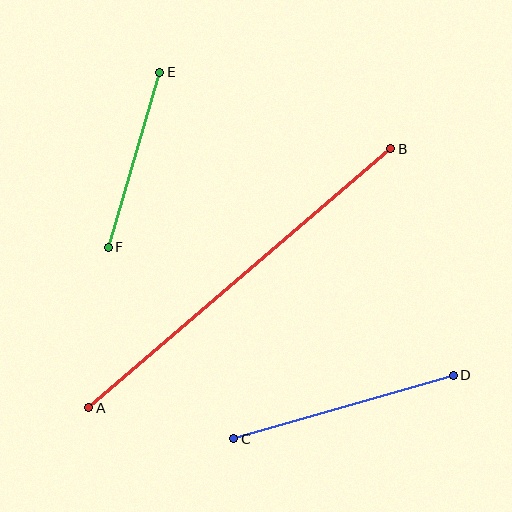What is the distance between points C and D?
The distance is approximately 228 pixels.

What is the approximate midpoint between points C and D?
The midpoint is at approximately (343, 407) pixels.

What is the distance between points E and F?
The distance is approximately 182 pixels.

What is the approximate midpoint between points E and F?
The midpoint is at approximately (134, 160) pixels.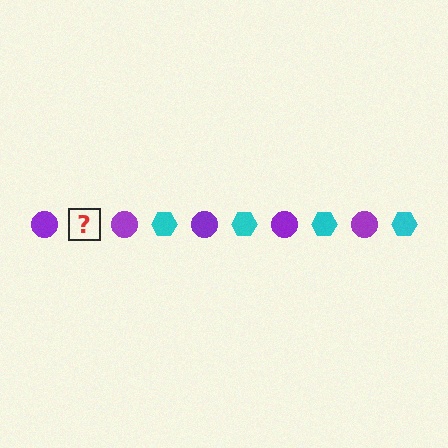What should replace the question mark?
The question mark should be replaced with a cyan hexagon.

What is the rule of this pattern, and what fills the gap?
The rule is that the pattern alternates between purple circle and cyan hexagon. The gap should be filled with a cyan hexagon.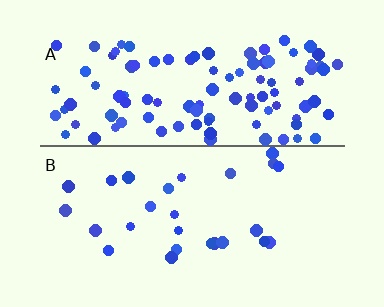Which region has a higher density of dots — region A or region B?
A (the top).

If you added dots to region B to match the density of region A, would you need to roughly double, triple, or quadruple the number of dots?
Approximately quadruple.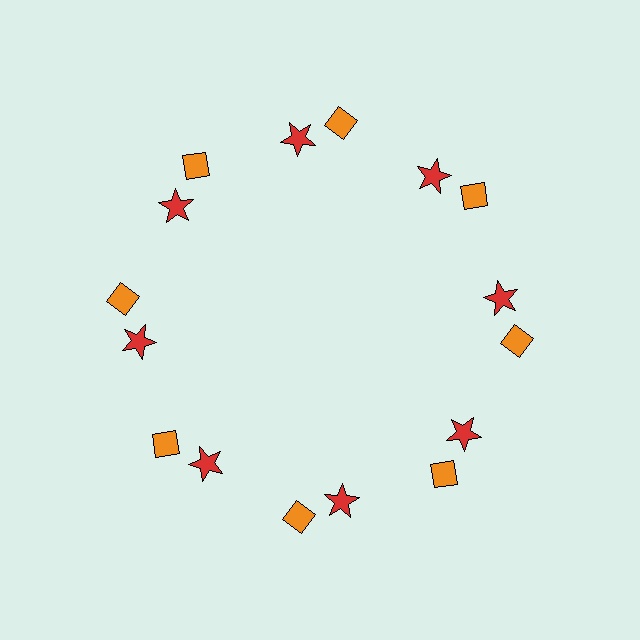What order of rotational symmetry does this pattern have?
This pattern has 8-fold rotational symmetry.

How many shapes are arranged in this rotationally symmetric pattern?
There are 16 shapes, arranged in 8 groups of 2.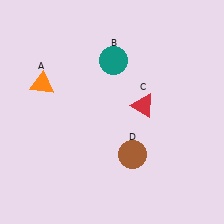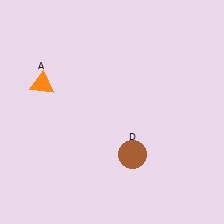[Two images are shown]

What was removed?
The teal circle (B), the red triangle (C) were removed in Image 2.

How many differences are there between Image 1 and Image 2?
There are 2 differences between the two images.